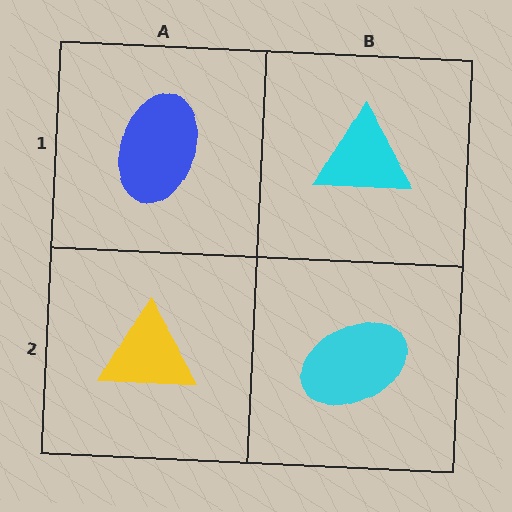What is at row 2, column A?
A yellow triangle.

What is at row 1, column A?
A blue ellipse.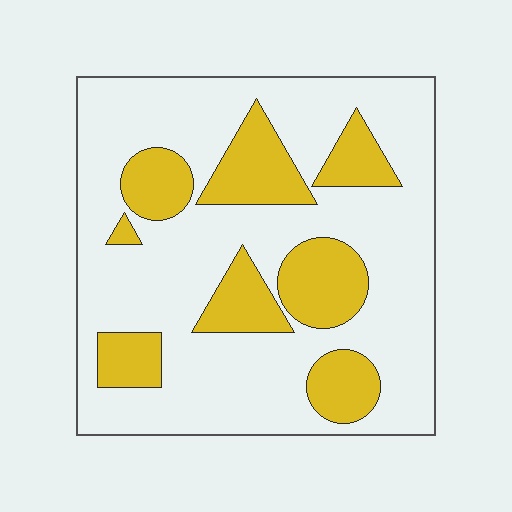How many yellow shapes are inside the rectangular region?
8.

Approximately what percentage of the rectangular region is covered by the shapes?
Approximately 25%.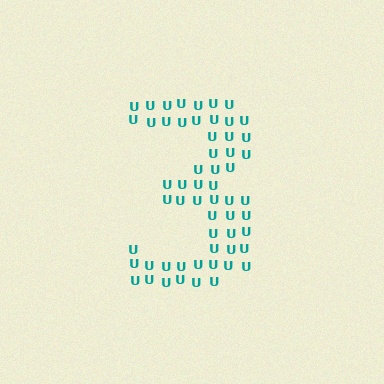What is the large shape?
The large shape is the digit 3.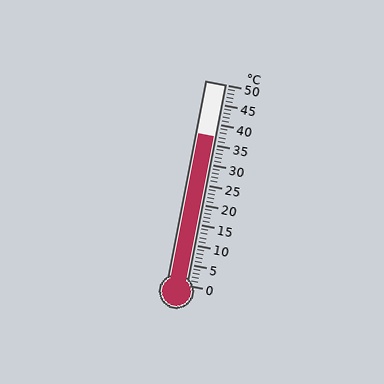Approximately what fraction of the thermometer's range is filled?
The thermometer is filled to approximately 75% of its range.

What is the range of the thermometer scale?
The thermometer scale ranges from 0°C to 50°C.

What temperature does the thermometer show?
The thermometer shows approximately 37°C.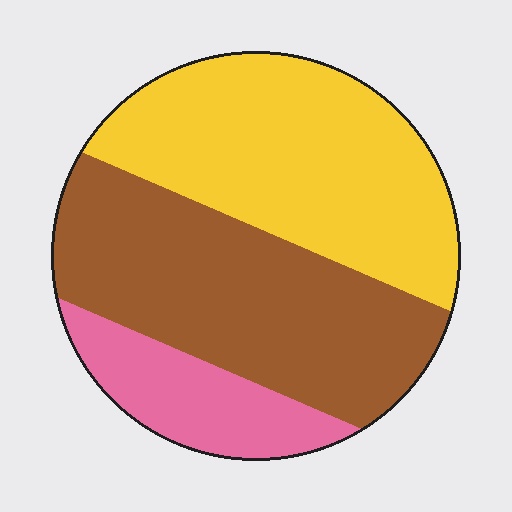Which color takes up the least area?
Pink, at roughly 15%.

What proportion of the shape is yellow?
Yellow covers roughly 40% of the shape.